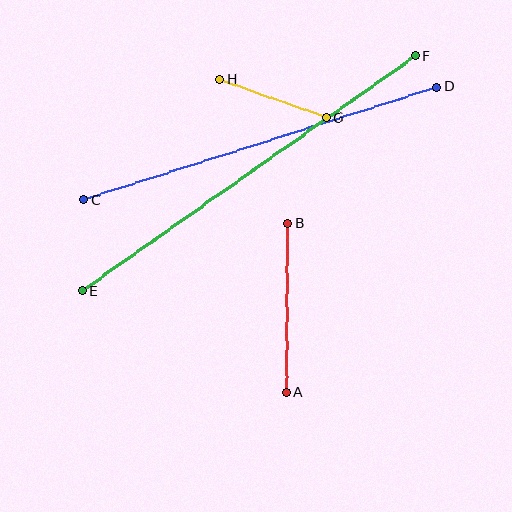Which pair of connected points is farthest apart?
Points E and F are farthest apart.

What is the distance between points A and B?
The distance is approximately 169 pixels.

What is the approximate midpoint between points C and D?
The midpoint is at approximately (260, 143) pixels.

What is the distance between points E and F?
The distance is approximately 408 pixels.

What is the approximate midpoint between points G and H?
The midpoint is at approximately (273, 98) pixels.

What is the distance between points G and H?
The distance is approximately 113 pixels.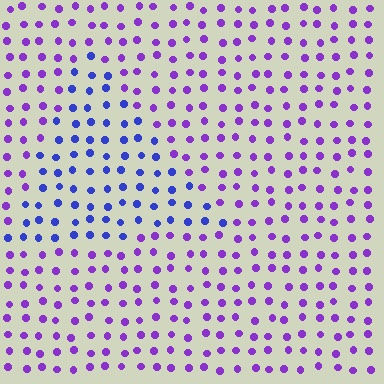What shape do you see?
I see a triangle.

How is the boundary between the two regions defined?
The boundary is defined purely by a slight shift in hue (about 40 degrees). Spacing, size, and orientation are identical on both sides.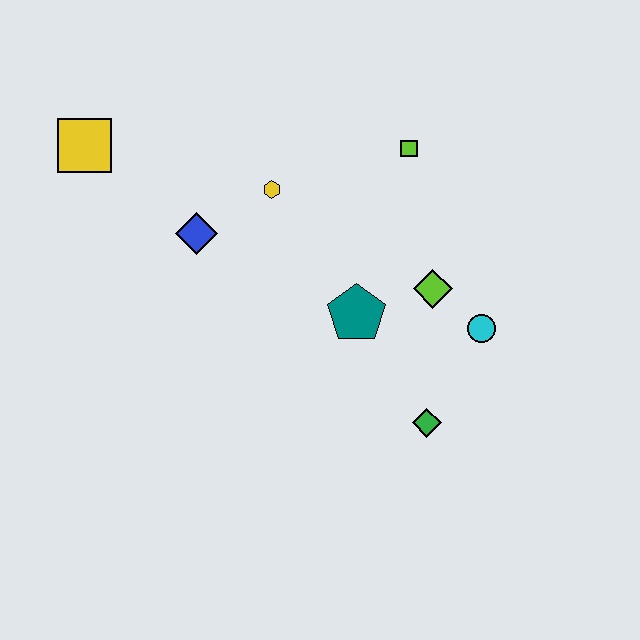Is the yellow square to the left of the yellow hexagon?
Yes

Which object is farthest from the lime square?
The yellow square is farthest from the lime square.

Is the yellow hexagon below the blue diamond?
No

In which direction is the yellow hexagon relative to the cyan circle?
The yellow hexagon is to the left of the cyan circle.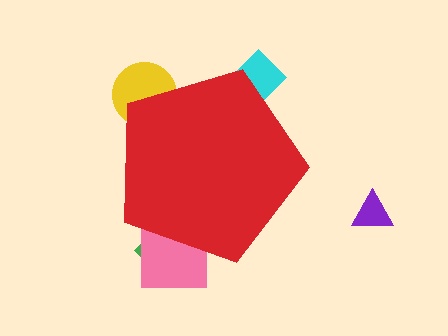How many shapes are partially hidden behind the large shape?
4 shapes are partially hidden.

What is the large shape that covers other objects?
A red pentagon.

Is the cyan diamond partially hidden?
Yes, the cyan diamond is partially hidden behind the red pentagon.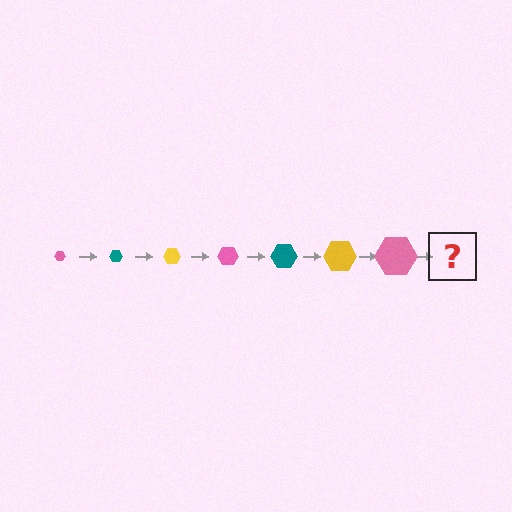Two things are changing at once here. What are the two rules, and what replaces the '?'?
The two rules are that the hexagon grows larger each step and the color cycles through pink, teal, and yellow. The '?' should be a teal hexagon, larger than the previous one.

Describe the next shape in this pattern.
It should be a teal hexagon, larger than the previous one.